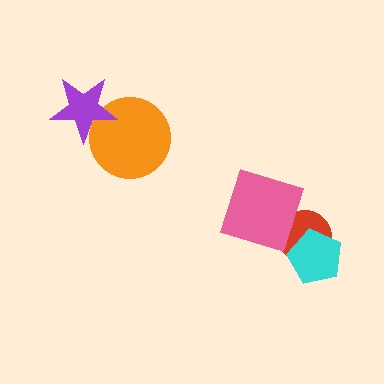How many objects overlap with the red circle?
2 objects overlap with the red circle.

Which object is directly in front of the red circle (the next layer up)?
The cyan pentagon is directly in front of the red circle.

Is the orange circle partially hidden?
Yes, it is partially covered by another shape.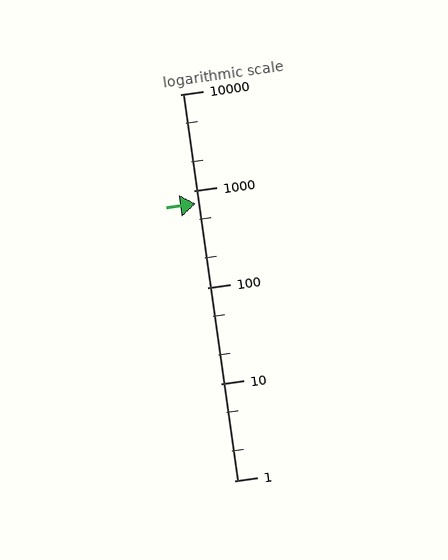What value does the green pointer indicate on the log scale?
The pointer indicates approximately 730.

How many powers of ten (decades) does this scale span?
The scale spans 4 decades, from 1 to 10000.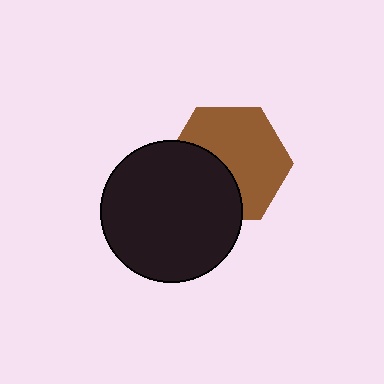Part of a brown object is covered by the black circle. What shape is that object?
It is a hexagon.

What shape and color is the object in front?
The object in front is a black circle.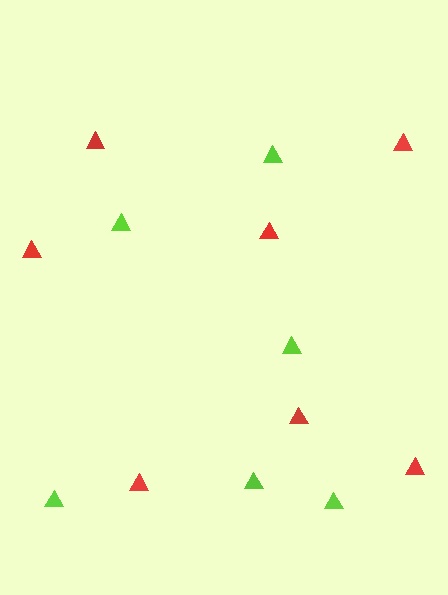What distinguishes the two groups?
There are 2 groups: one group of lime triangles (6) and one group of red triangles (7).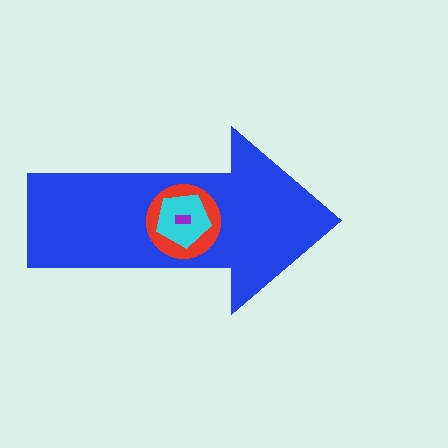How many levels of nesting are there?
4.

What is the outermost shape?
The blue arrow.